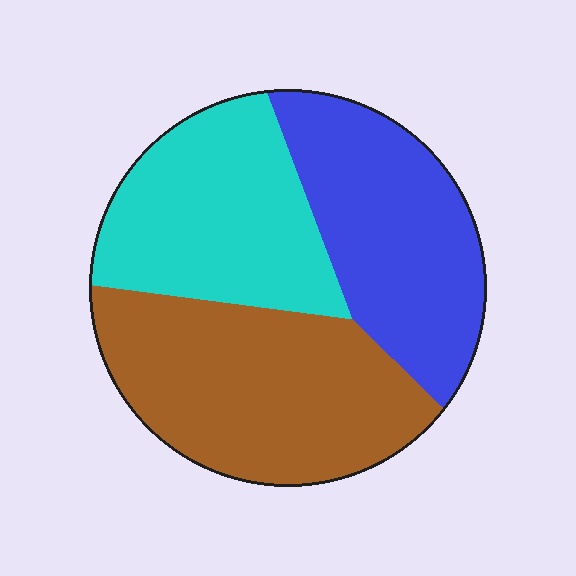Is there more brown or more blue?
Brown.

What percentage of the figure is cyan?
Cyan covers 30% of the figure.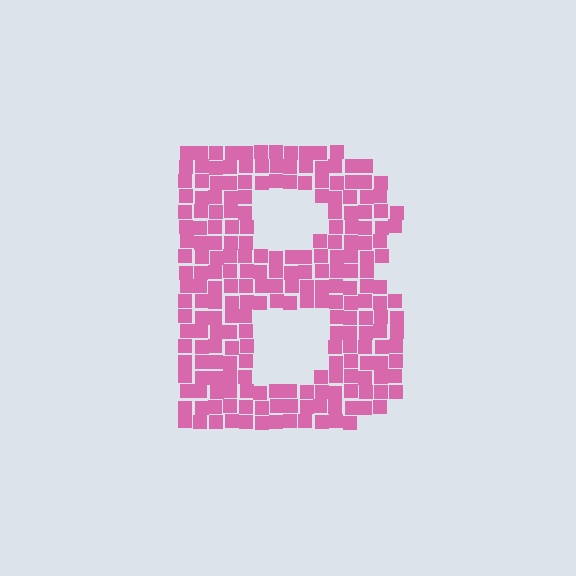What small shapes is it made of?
It is made of small squares.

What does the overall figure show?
The overall figure shows the letter B.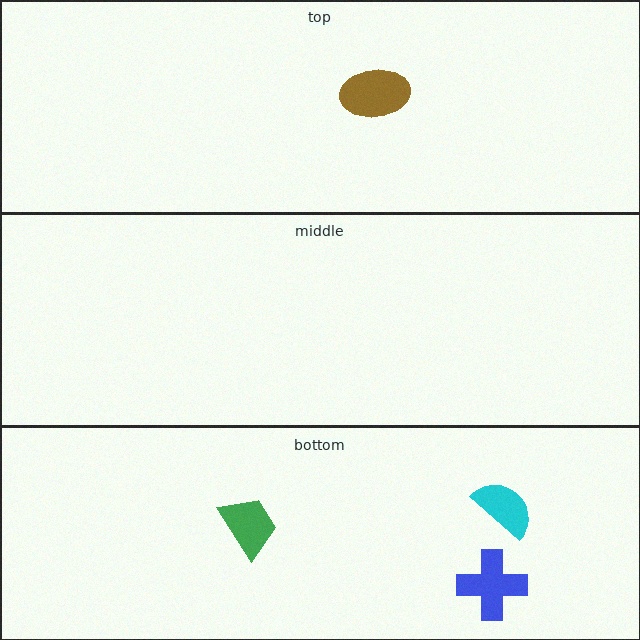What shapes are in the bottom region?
The blue cross, the cyan semicircle, the green trapezoid.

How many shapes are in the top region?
1.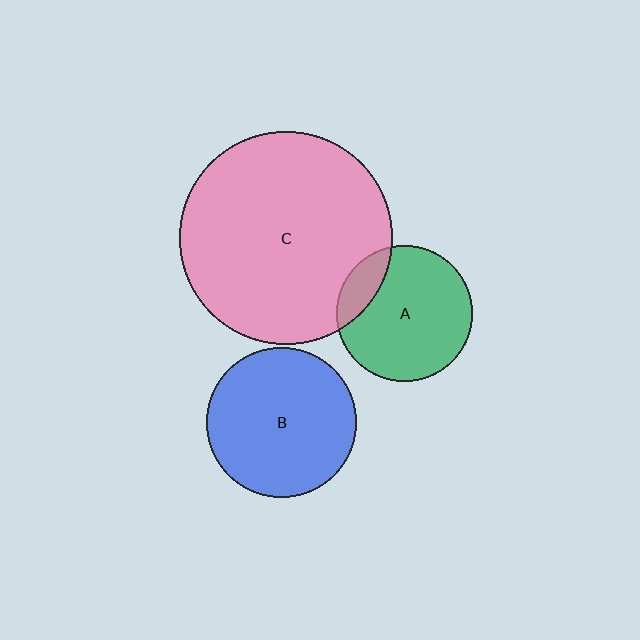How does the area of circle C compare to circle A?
Approximately 2.4 times.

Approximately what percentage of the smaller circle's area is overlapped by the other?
Approximately 15%.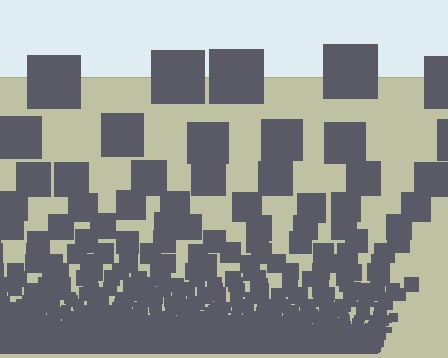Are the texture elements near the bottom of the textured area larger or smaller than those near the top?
Smaller. The gradient is inverted — elements near the bottom are smaller and denser.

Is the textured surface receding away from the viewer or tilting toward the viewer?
The surface appears to tilt toward the viewer. Texture elements get larger and sparser toward the top.